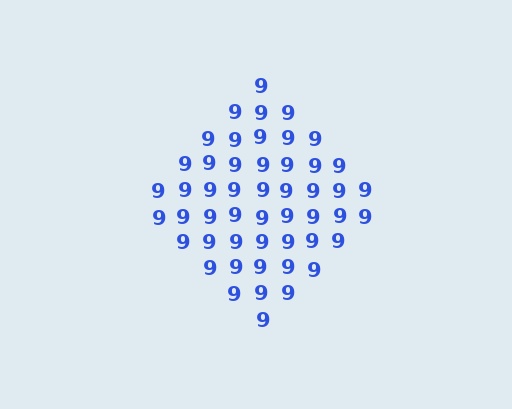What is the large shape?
The large shape is a diamond.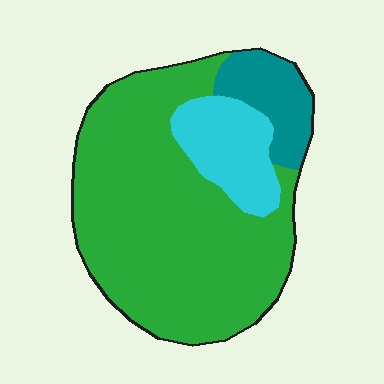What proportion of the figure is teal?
Teal takes up less than a sixth of the figure.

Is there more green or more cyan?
Green.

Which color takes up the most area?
Green, at roughly 70%.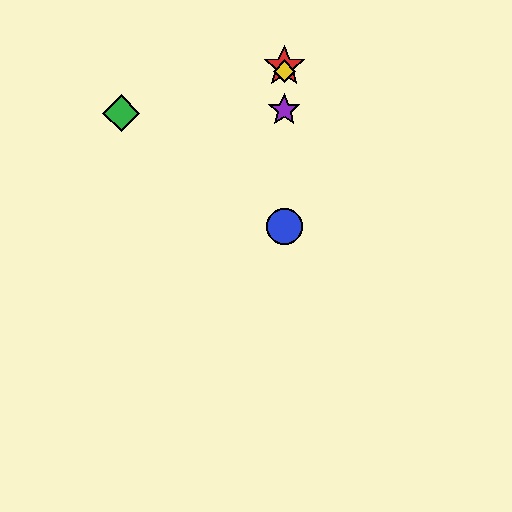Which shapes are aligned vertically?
The red star, the blue circle, the yellow diamond, the purple star are aligned vertically.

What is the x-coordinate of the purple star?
The purple star is at x≈284.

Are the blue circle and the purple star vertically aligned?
Yes, both are at x≈284.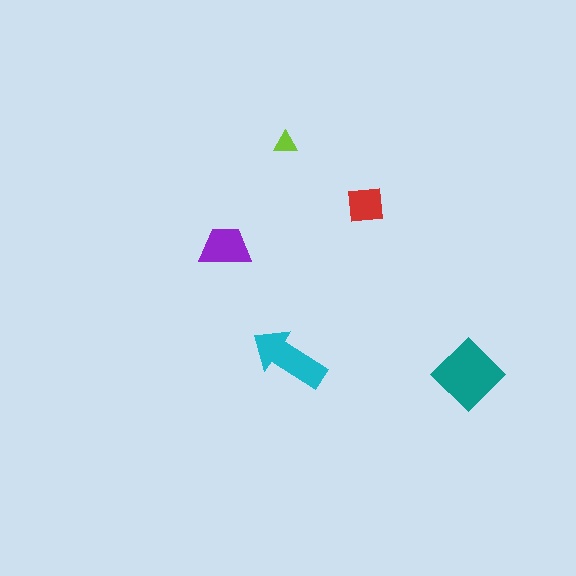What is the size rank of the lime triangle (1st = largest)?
5th.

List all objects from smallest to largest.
The lime triangle, the red square, the purple trapezoid, the cyan arrow, the teal diamond.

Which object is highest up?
The lime triangle is topmost.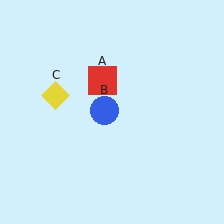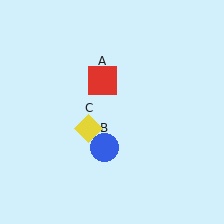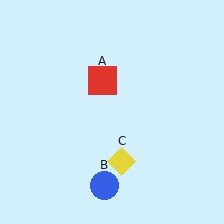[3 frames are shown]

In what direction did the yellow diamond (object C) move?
The yellow diamond (object C) moved down and to the right.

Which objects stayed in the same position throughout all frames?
Red square (object A) remained stationary.